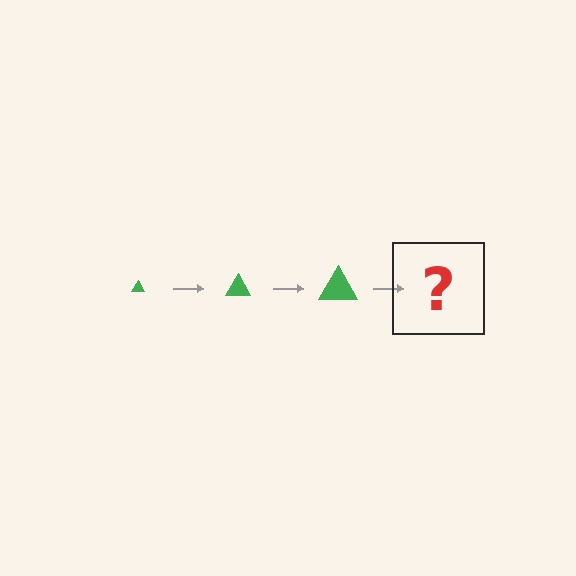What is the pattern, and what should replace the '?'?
The pattern is that the triangle gets progressively larger each step. The '?' should be a green triangle, larger than the previous one.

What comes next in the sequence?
The next element should be a green triangle, larger than the previous one.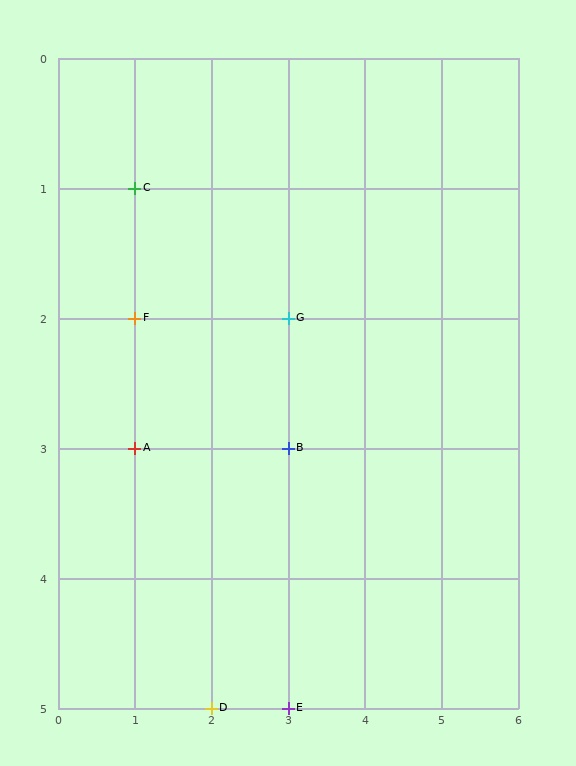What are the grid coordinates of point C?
Point C is at grid coordinates (1, 1).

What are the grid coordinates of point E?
Point E is at grid coordinates (3, 5).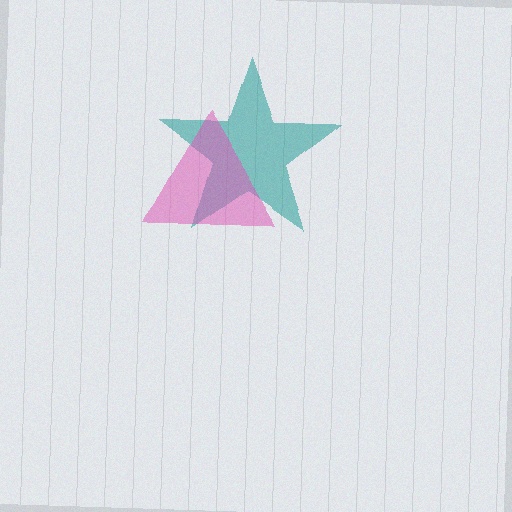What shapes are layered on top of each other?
The layered shapes are: a teal star, a pink triangle.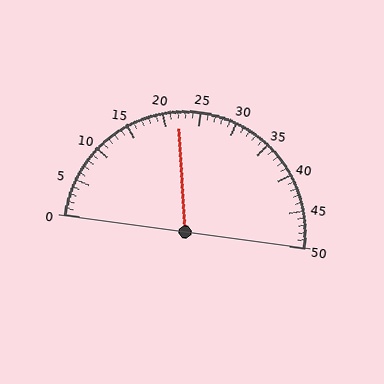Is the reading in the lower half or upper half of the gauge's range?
The reading is in the lower half of the range (0 to 50).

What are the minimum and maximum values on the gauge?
The gauge ranges from 0 to 50.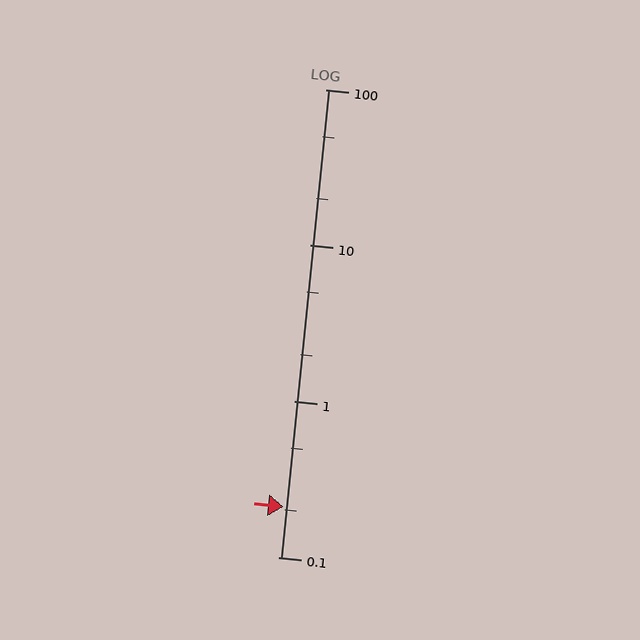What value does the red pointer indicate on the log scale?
The pointer indicates approximately 0.21.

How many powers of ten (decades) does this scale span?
The scale spans 3 decades, from 0.1 to 100.